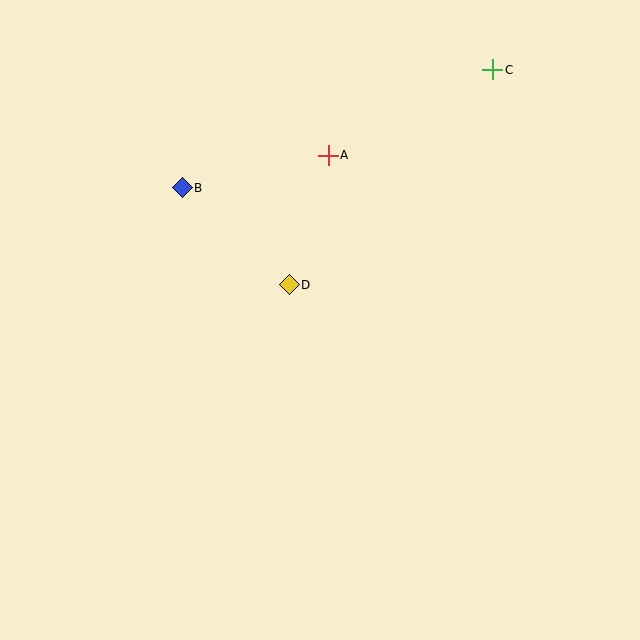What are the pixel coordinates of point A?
Point A is at (328, 155).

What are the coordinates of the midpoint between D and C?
The midpoint between D and C is at (391, 177).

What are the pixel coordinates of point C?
Point C is at (493, 70).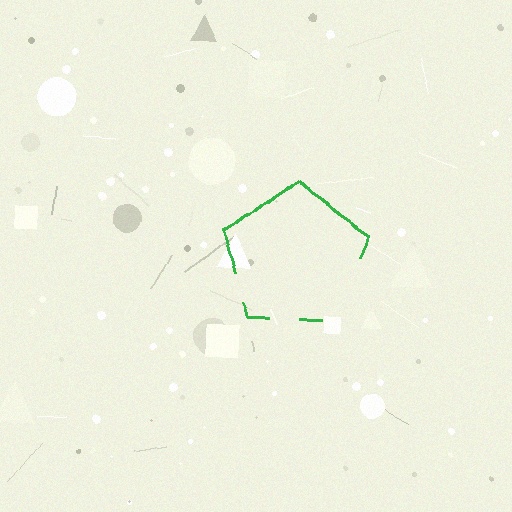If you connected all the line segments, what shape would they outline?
They would outline a pentagon.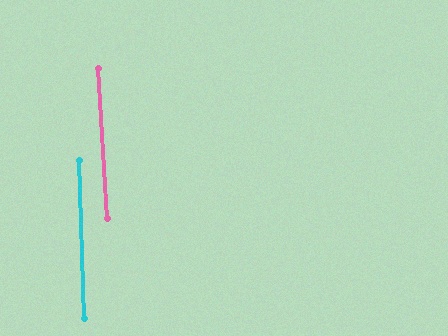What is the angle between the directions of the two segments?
Approximately 2 degrees.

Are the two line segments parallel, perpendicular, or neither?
Parallel — their directions differ by only 1.6°.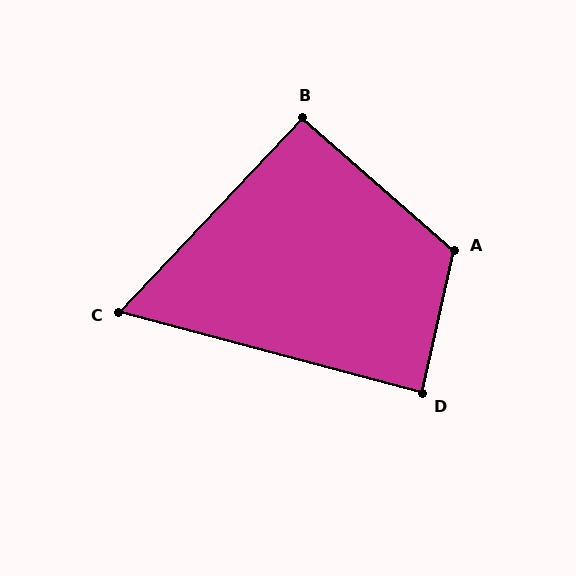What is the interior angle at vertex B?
Approximately 92 degrees (approximately right).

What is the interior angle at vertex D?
Approximately 88 degrees (approximately right).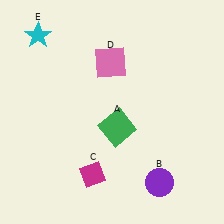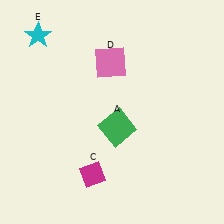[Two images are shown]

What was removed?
The purple circle (B) was removed in Image 2.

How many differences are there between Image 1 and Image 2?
There is 1 difference between the two images.